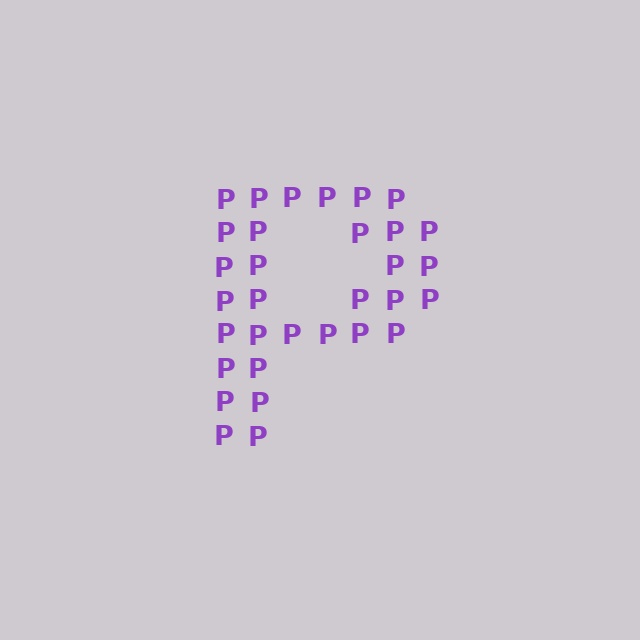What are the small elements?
The small elements are letter P's.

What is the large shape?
The large shape is the letter P.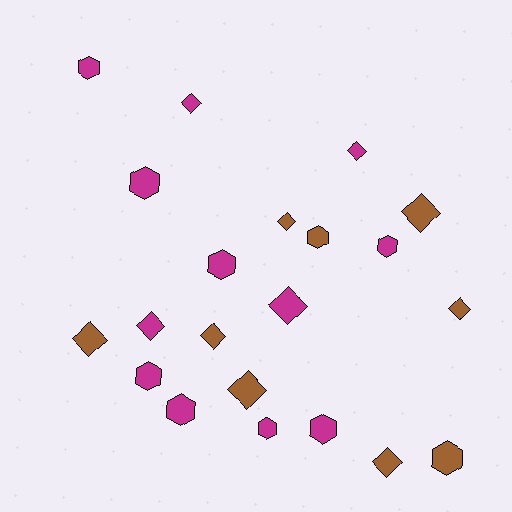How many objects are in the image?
There are 21 objects.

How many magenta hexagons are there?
There are 8 magenta hexagons.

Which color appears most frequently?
Magenta, with 12 objects.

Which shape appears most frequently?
Diamond, with 11 objects.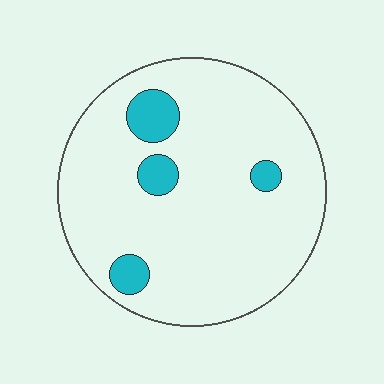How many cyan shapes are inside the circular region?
4.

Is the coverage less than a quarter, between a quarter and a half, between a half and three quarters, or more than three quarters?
Less than a quarter.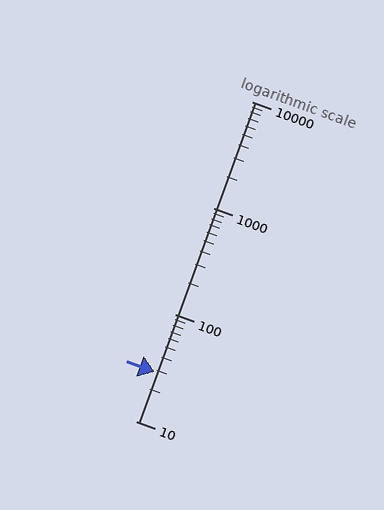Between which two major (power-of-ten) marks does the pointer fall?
The pointer is between 10 and 100.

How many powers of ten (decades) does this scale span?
The scale spans 3 decades, from 10 to 10000.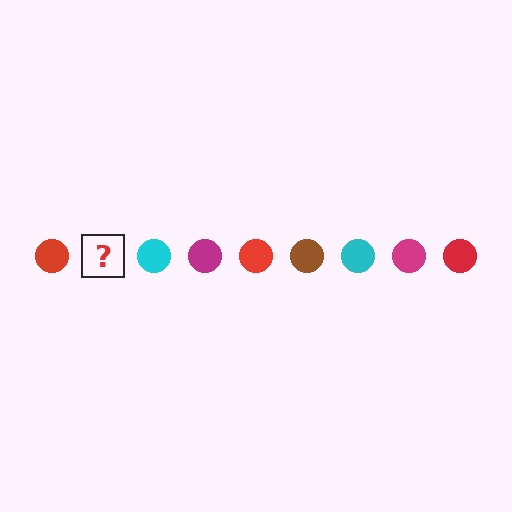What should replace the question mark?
The question mark should be replaced with a brown circle.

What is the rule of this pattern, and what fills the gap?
The rule is that the pattern cycles through red, brown, cyan, magenta circles. The gap should be filled with a brown circle.